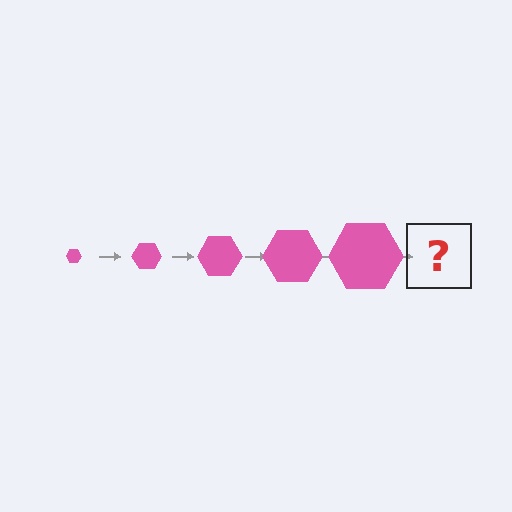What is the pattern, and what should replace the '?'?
The pattern is that the hexagon gets progressively larger each step. The '?' should be a pink hexagon, larger than the previous one.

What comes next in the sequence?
The next element should be a pink hexagon, larger than the previous one.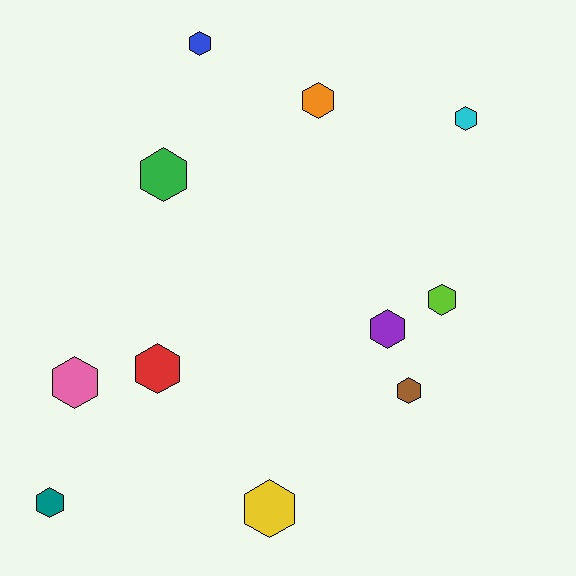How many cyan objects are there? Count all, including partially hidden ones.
There is 1 cyan object.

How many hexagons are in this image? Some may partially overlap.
There are 11 hexagons.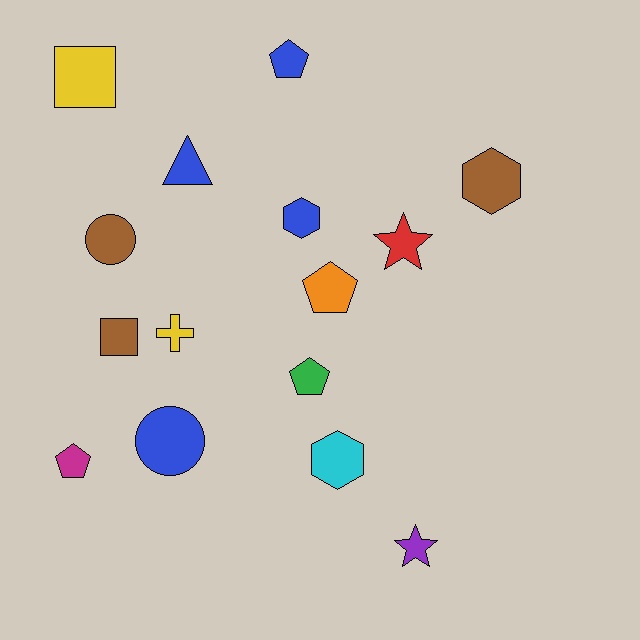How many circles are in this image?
There are 2 circles.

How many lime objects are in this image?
There are no lime objects.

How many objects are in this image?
There are 15 objects.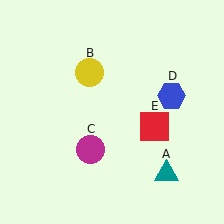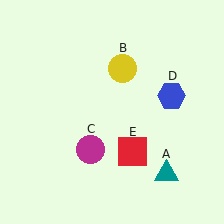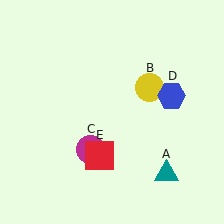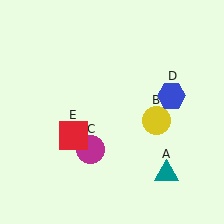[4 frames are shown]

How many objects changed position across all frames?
2 objects changed position: yellow circle (object B), red square (object E).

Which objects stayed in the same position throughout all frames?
Teal triangle (object A) and magenta circle (object C) and blue hexagon (object D) remained stationary.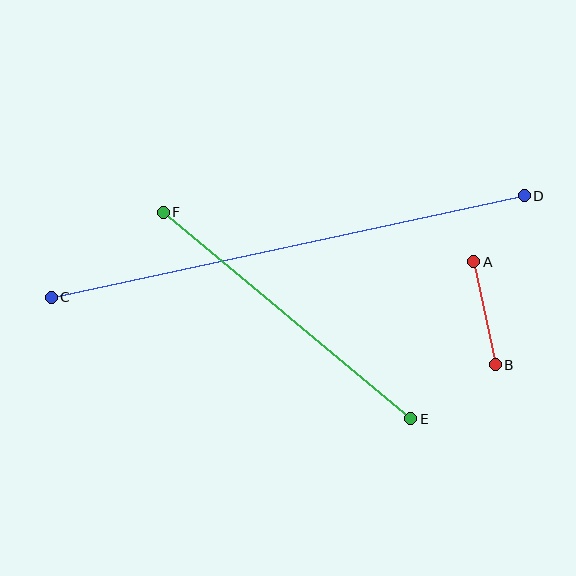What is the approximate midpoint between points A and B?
The midpoint is at approximately (485, 313) pixels.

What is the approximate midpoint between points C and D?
The midpoint is at approximately (288, 246) pixels.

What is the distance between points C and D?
The distance is approximately 484 pixels.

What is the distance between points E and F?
The distance is approximately 322 pixels.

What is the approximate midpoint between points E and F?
The midpoint is at approximately (287, 315) pixels.